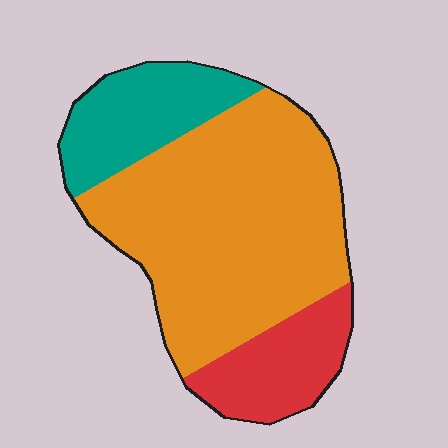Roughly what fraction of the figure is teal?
Teal takes up less than a quarter of the figure.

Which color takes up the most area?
Orange, at roughly 65%.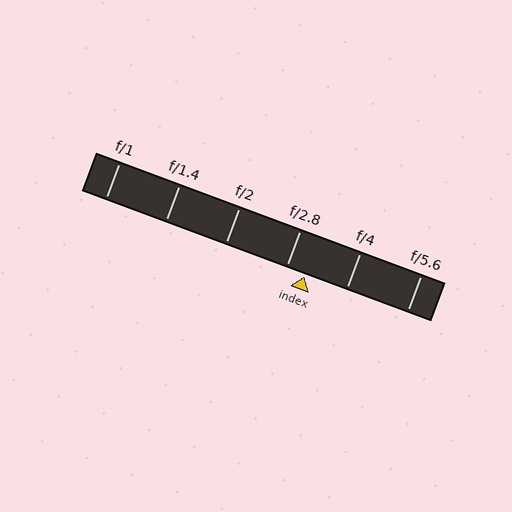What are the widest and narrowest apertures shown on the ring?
The widest aperture shown is f/1 and the narrowest is f/5.6.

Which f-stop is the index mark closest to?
The index mark is closest to f/2.8.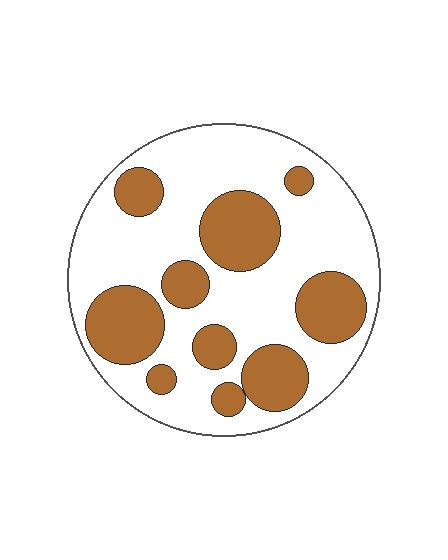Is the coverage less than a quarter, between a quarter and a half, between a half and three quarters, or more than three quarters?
Between a quarter and a half.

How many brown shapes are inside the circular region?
10.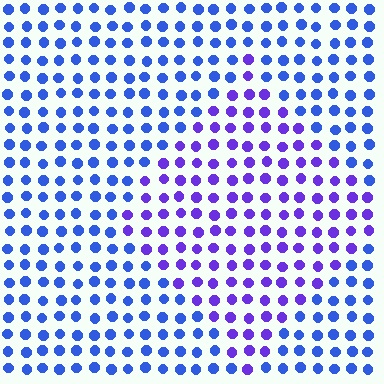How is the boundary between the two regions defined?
The boundary is defined purely by a slight shift in hue (about 36 degrees). Spacing, size, and orientation are identical on both sides.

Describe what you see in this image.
The image is filled with small blue elements in a uniform arrangement. A diamond-shaped region is visible where the elements are tinted to a slightly different hue, forming a subtle color boundary.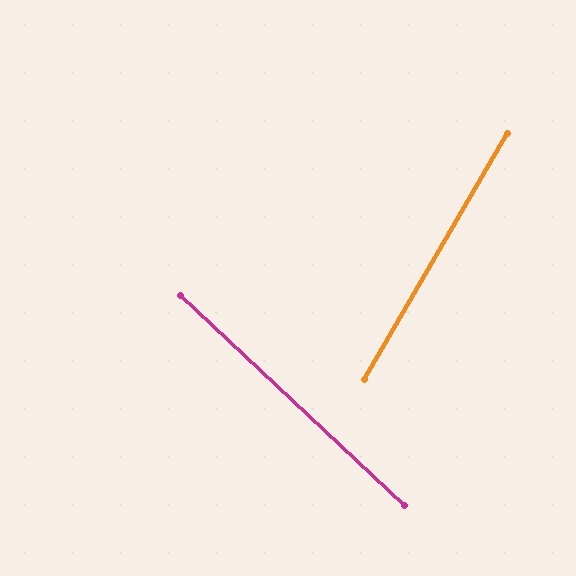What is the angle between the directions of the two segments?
Approximately 77 degrees.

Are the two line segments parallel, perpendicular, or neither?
Neither parallel nor perpendicular — they differ by about 77°.